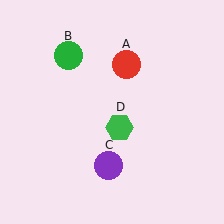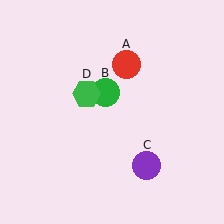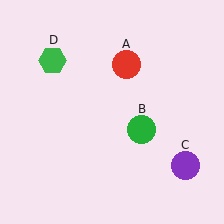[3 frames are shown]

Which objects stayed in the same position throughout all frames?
Red circle (object A) remained stationary.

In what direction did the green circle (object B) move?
The green circle (object B) moved down and to the right.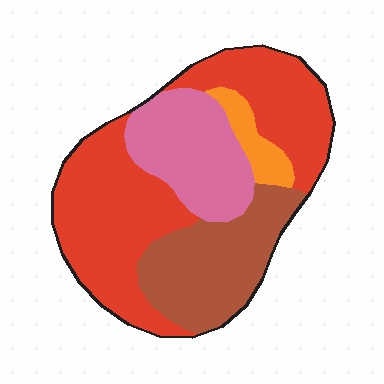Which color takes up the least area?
Orange, at roughly 5%.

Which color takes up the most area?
Red, at roughly 50%.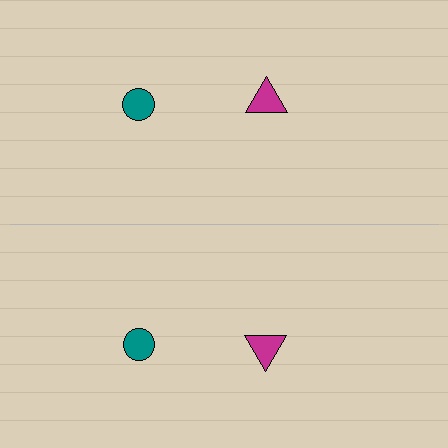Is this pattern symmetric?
Yes, this pattern has bilateral (reflection) symmetry.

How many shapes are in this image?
There are 4 shapes in this image.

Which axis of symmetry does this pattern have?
The pattern has a horizontal axis of symmetry running through the center of the image.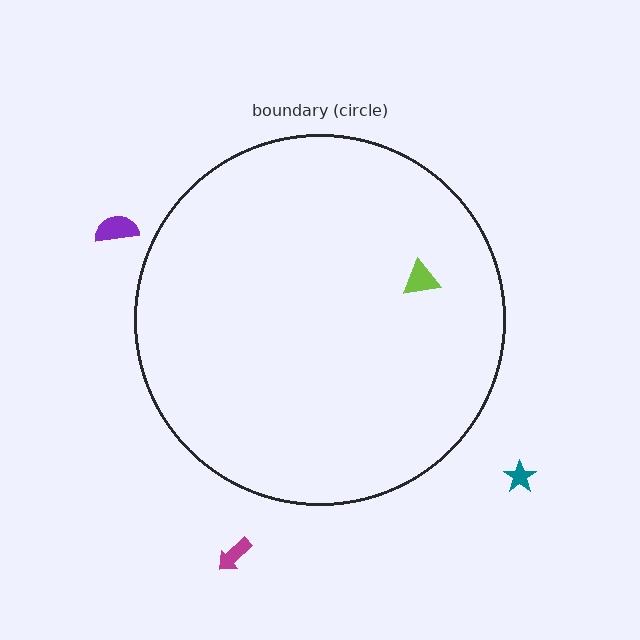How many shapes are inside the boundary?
1 inside, 3 outside.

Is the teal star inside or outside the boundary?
Outside.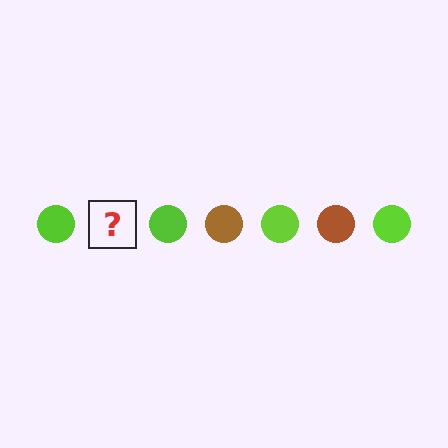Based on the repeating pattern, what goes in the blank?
The blank should be a brown circle.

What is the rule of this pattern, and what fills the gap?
The rule is that the pattern cycles through lime, brown circles. The gap should be filled with a brown circle.